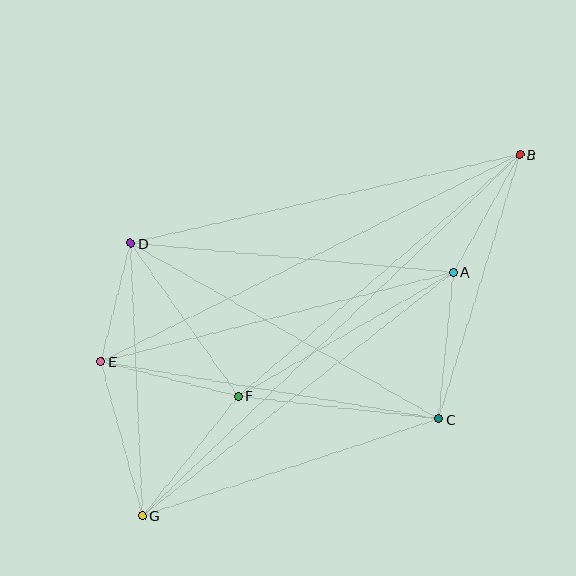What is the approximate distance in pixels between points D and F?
The distance between D and F is approximately 187 pixels.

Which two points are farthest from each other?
Points B and G are farthest from each other.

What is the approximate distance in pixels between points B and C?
The distance between B and C is approximately 277 pixels.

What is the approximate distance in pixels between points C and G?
The distance between C and G is approximately 312 pixels.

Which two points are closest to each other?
Points D and E are closest to each other.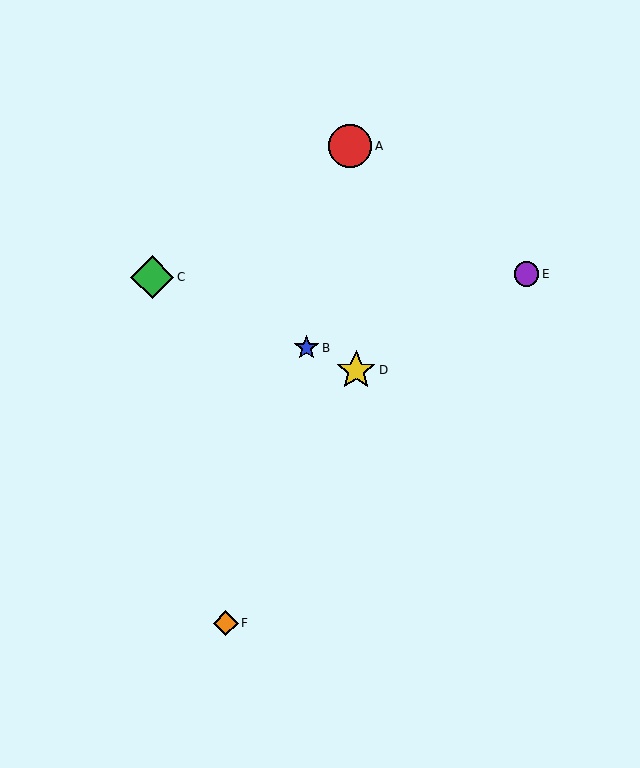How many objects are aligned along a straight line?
3 objects (B, C, D) are aligned along a straight line.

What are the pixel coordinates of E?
Object E is at (527, 274).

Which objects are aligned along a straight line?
Objects B, C, D are aligned along a straight line.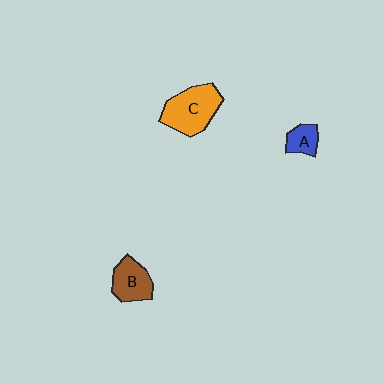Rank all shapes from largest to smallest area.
From largest to smallest: C (orange), B (brown), A (blue).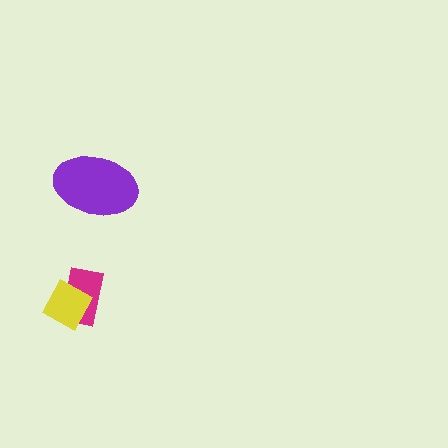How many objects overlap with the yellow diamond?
1 object overlaps with the yellow diamond.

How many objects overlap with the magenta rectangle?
1 object overlaps with the magenta rectangle.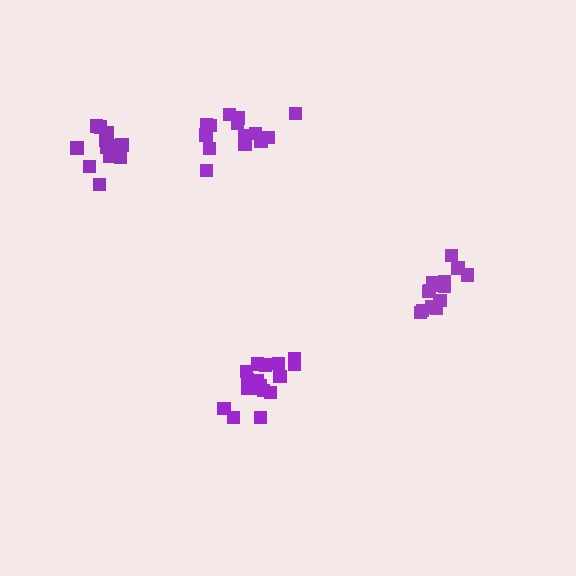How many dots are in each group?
Group 1: 14 dots, Group 2: 14 dots, Group 3: 13 dots, Group 4: 17 dots (58 total).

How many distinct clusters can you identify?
There are 4 distinct clusters.